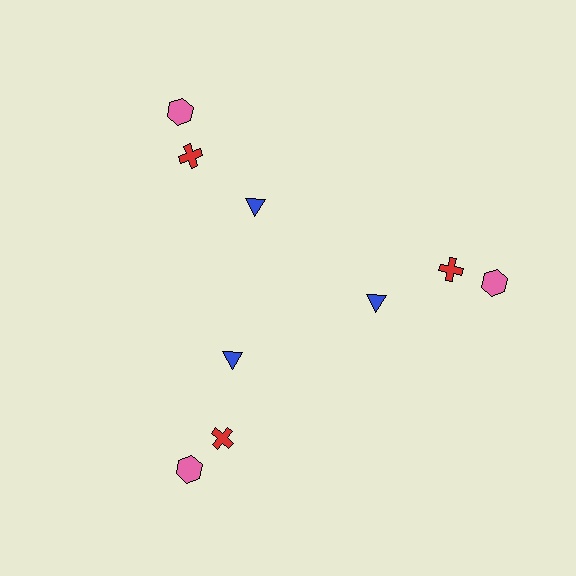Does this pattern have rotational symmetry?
Yes, this pattern has 3-fold rotational symmetry. It looks the same after rotating 120 degrees around the center.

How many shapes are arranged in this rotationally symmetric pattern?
There are 9 shapes, arranged in 3 groups of 3.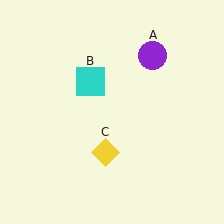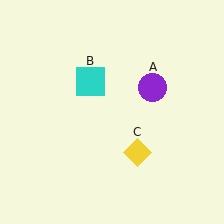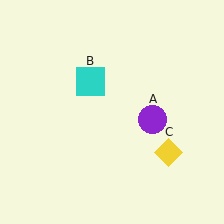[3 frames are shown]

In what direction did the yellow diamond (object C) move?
The yellow diamond (object C) moved right.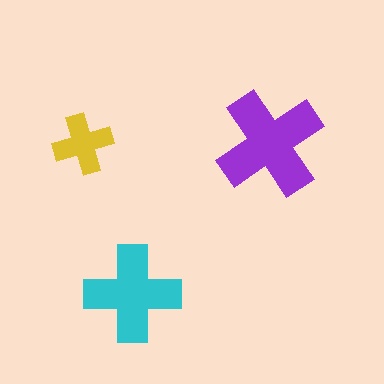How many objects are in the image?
There are 3 objects in the image.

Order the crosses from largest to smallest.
the purple one, the cyan one, the yellow one.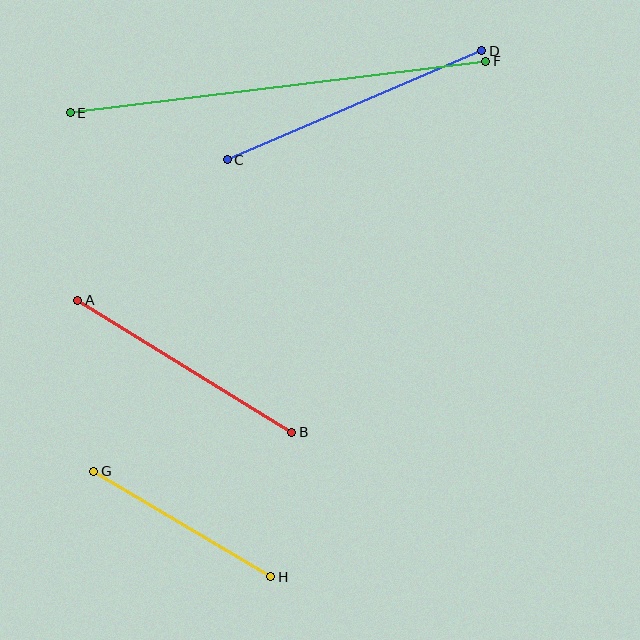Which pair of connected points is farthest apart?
Points E and F are farthest apart.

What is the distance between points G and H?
The distance is approximately 206 pixels.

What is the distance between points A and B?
The distance is approximately 252 pixels.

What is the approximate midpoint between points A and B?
The midpoint is at approximately (185, 366) pixels.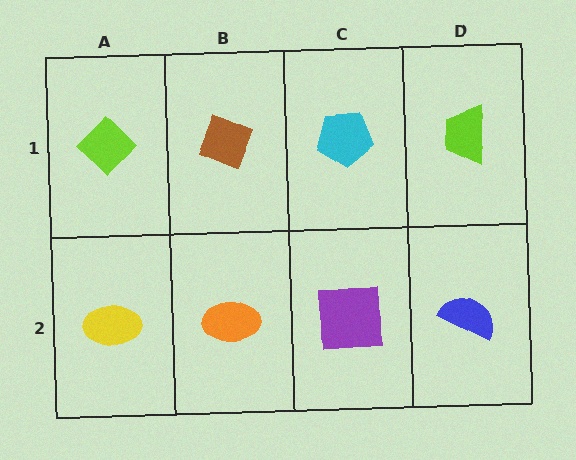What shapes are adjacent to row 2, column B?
A brown diamond (row 1, column B), a yellow ellipse (row 2, column A), a purple square (row 2, column C).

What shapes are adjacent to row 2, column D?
A lime trapezoid (row 1, column D), a purple square (row 2, column C).